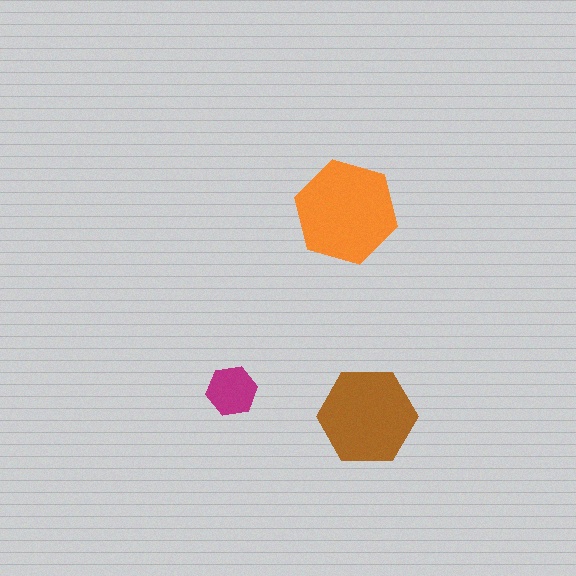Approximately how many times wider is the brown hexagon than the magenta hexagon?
About 2 times wider.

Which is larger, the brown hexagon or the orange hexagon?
The orange one.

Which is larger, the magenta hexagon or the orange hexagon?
The orange one.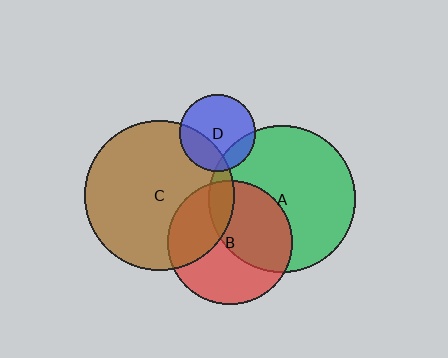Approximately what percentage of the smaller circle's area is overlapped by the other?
Approximately 45%.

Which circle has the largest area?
Circle C (brown).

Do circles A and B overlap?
Yes.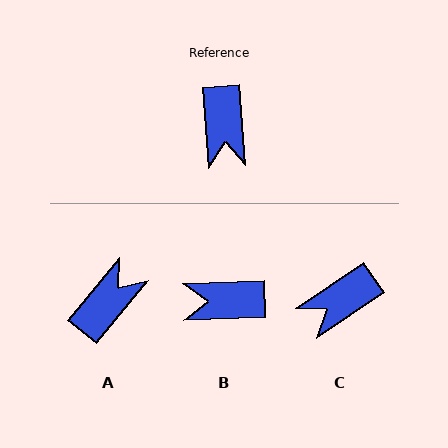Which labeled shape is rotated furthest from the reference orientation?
A, about 137 degrees away.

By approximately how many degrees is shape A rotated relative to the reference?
Approximately 137 degrees counter-clockwise.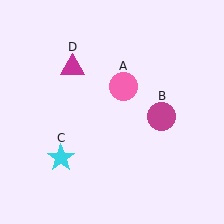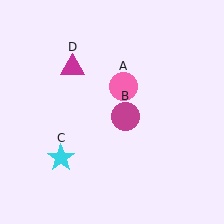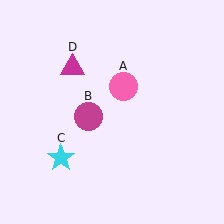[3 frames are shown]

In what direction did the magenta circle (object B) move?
The magenta circle (object B) moved left.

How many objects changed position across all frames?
1 object changed position: magenta circle (object B).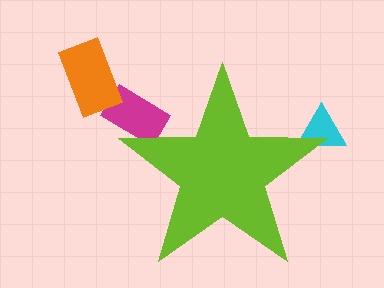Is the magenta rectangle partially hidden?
Yes, the magenta rectangle is partially hidden behind the lime star.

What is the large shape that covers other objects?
A lime star.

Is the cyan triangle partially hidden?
Yes, the cyan triangle is partially hidden behind the lime star.